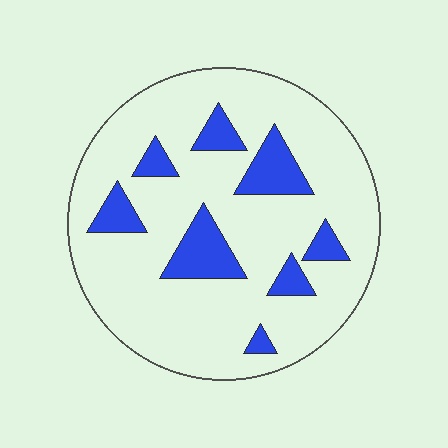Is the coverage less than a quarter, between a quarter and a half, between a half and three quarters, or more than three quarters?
Less than a quarter.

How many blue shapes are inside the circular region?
8.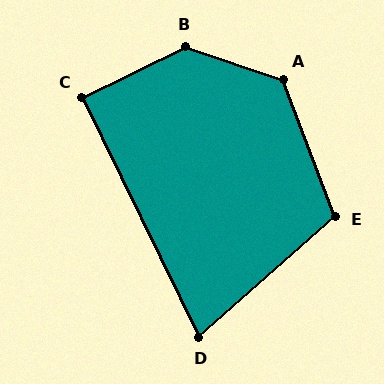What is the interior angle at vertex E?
Approximately 111 degrees (obtuse).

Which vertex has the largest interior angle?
B, at approximately 136 degrees.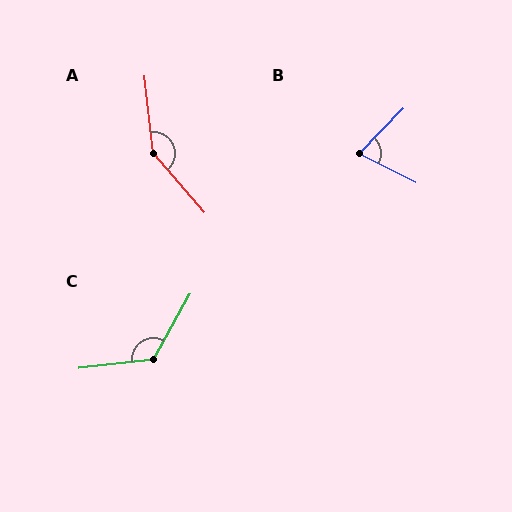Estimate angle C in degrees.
Approximately 125 degrees.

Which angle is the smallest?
B, at approximately 72 degrees.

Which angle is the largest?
A, at approximately 146 degrees.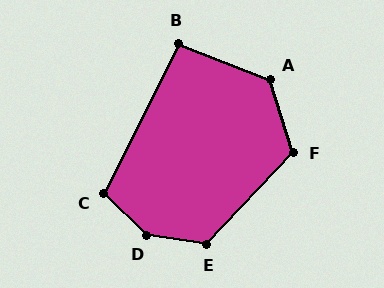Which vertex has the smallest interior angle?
B, at approximately 95 degrees.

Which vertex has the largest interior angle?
D, at approximately 145 degrees.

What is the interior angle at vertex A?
Approximately 129 degrees (obtuse).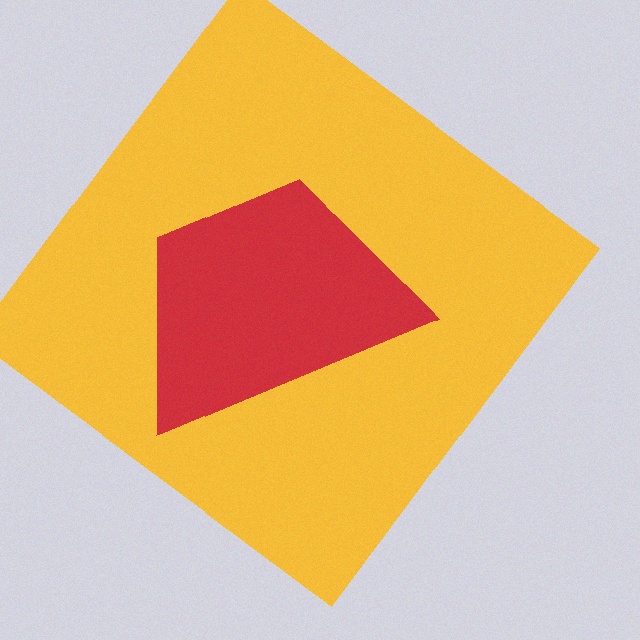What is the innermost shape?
The red trapezoid.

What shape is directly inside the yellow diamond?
The red trapezoid.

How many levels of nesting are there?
2.